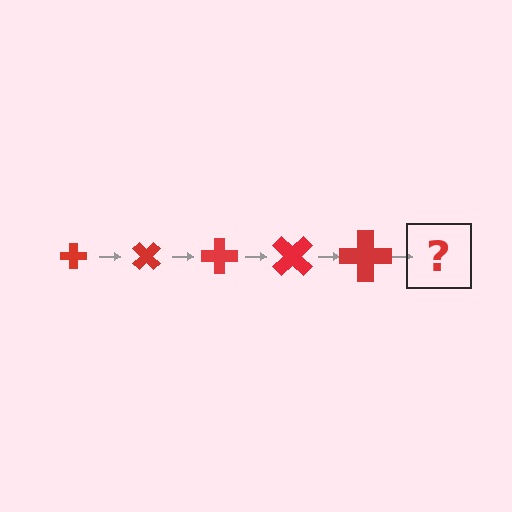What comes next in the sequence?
The next element should be a cross, larger than the previous one and rotated 225 degrees from the start.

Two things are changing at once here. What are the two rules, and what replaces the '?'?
The two rules are that the cross grows larger each step and it rotates 45 degrees each step. The '?' should be a cross, larger than the previous one and rotated 225 degrees from the start.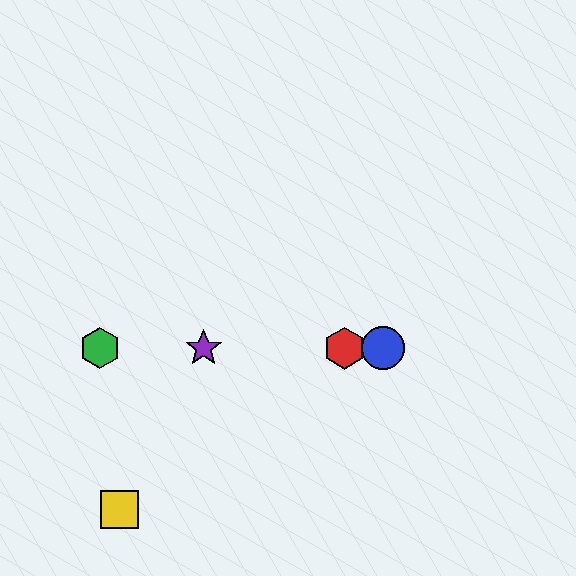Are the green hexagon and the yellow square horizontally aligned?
No, the green hexagon is at y≈348 and the yellow square is at y≈509.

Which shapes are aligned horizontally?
The red hexagon, the blue circle, the green hexagon, the purple star are aligned horizontally.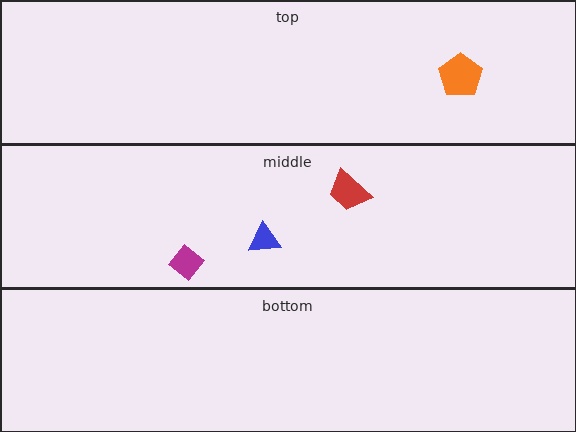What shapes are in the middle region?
The blue triangle, the red trapezoid, the magenta diamond.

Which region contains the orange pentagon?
The top region.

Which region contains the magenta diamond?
The middle region.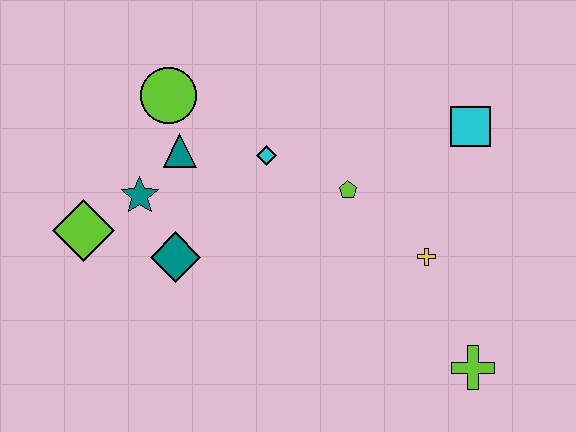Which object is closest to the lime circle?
The teal triangle is closest to the lime circle.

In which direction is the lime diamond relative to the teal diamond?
The lime diamond is to the left of the teal diamond.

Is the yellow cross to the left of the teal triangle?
No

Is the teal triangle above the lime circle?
No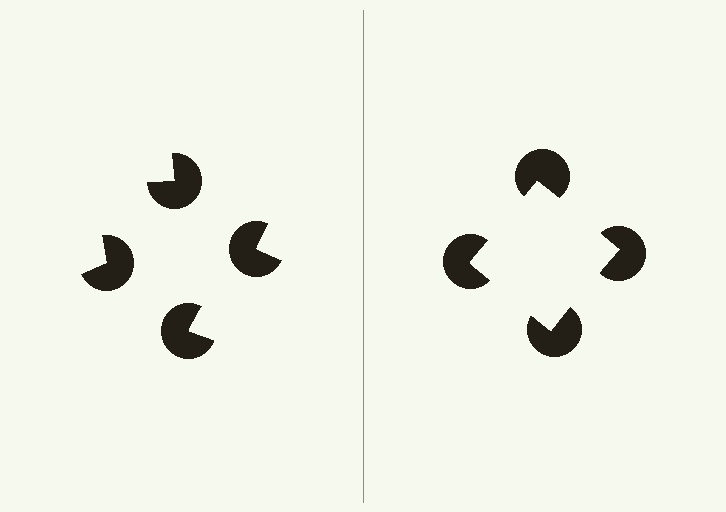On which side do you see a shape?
An illusory square appears on the right side. On the left side the wedge cuts are rotated, so no coherent shape forms.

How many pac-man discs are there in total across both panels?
8 — 4 on each side.